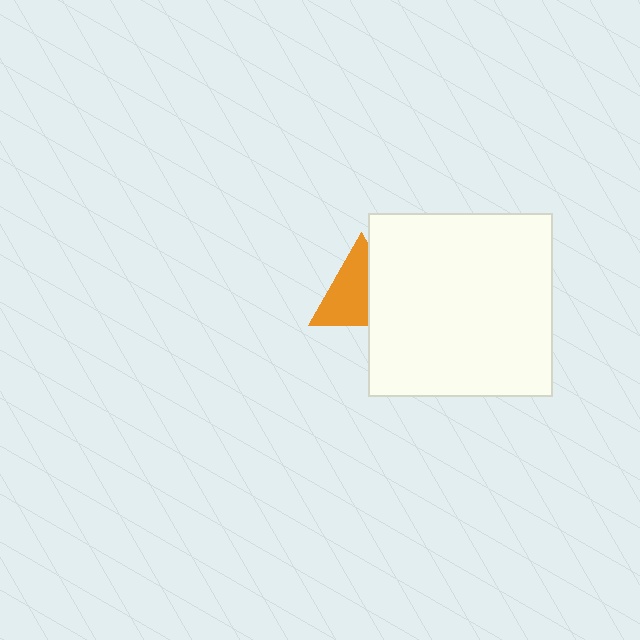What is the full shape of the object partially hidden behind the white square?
The partially hidden object is an orange triangle.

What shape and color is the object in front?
The object in front is a white square.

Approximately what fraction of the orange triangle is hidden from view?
Roughly 40% of the orange triangle is hidden behind the white square.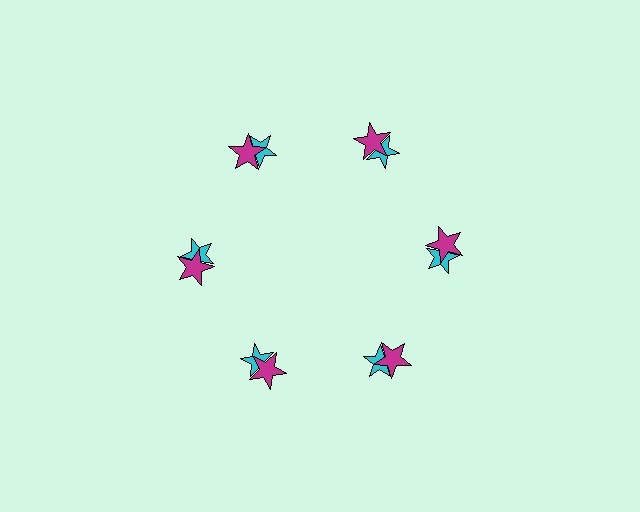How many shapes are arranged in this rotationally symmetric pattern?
There are 12 shapes, arranged in 6 groups of 2.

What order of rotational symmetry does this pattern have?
This pattern has 6-fold rotational symmetry.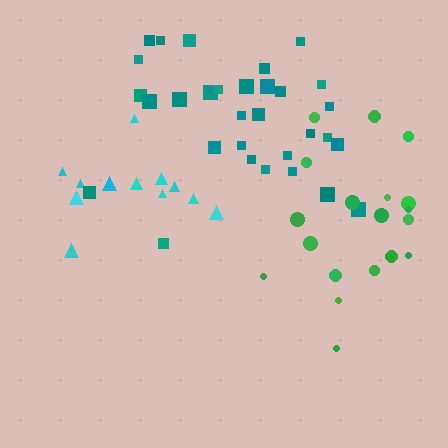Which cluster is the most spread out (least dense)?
Cyan.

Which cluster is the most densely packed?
Teal.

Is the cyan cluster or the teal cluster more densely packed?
Teal.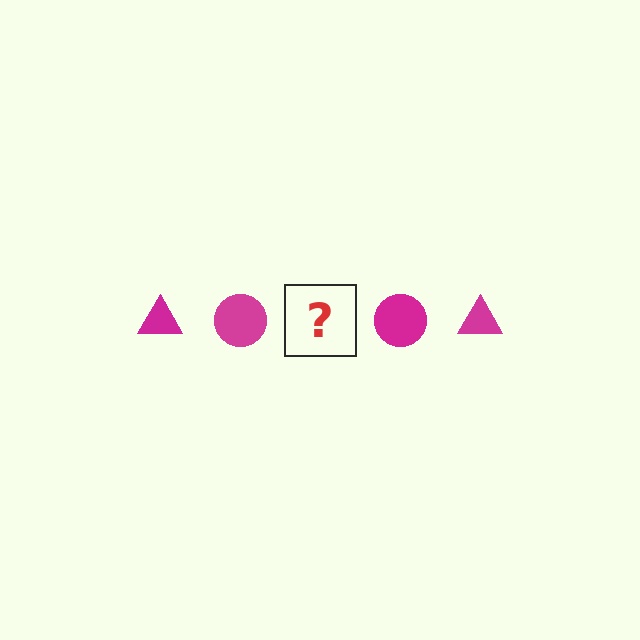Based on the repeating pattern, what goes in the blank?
The blank should be a magenta triangle.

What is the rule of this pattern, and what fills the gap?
The rule is that the pattern cycles through triangle, circle shapes in magenta. The gap should be filled with a magenta triangle.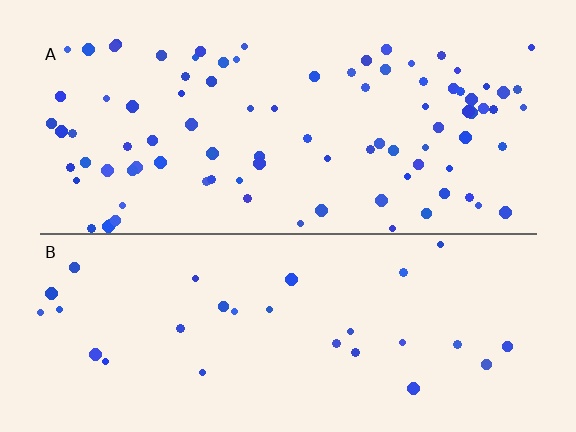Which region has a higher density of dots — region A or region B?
A (the top).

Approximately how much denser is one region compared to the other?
Approximately 3.1× — region A over region B.